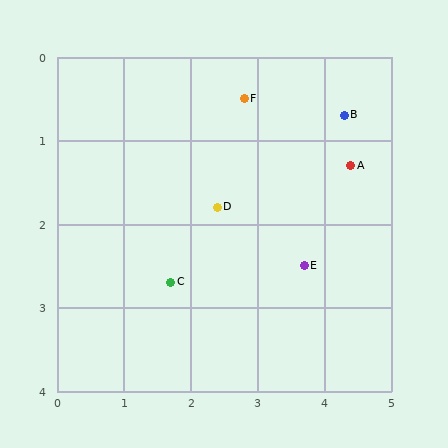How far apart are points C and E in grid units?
Points C and E are about 2.0 grid units apart.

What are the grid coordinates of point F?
Point F is at approximately (2.8, 0.5).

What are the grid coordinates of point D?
Point D is at approximately (2.4, 1.8).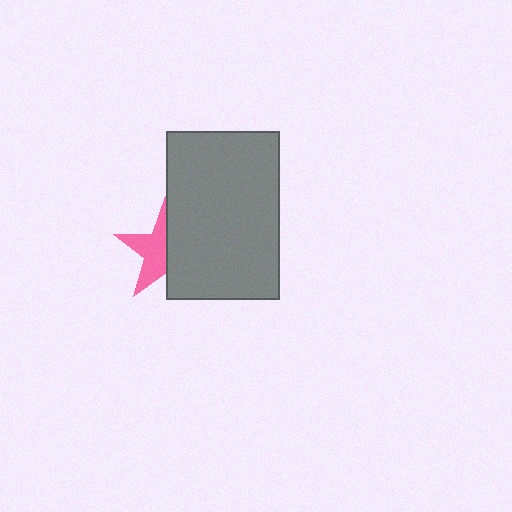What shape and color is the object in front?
The object in front is a gray rectangle.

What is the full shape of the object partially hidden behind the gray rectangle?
The partially hidden object is a pink star.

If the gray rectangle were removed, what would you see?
You would see the complete pink star.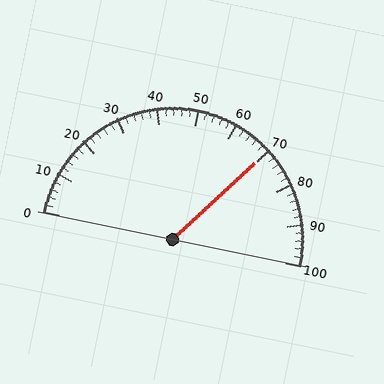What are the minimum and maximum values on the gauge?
The gauge ranges from 0 to 100.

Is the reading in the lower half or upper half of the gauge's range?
The reading is in the upper half of the range (0 to 100).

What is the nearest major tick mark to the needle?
The nearest major tick mark is 70.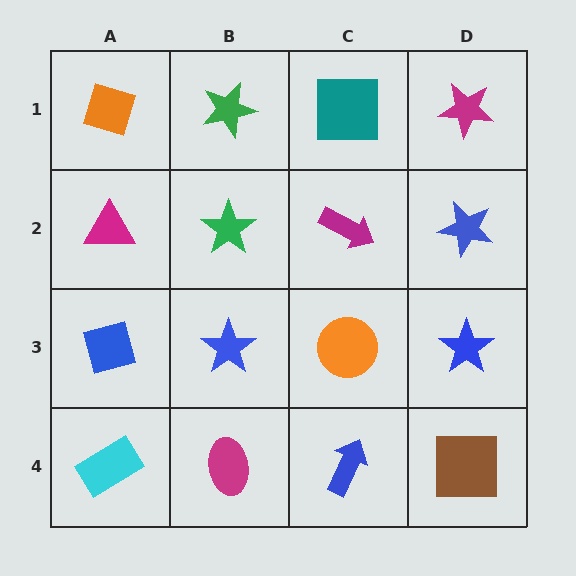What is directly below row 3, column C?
A blue arrow.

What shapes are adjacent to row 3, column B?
A green star (row 2, column B), a magenta ellipse (row 4, column B), a blue square (row 3, column A), an orange circle (row 3, column C).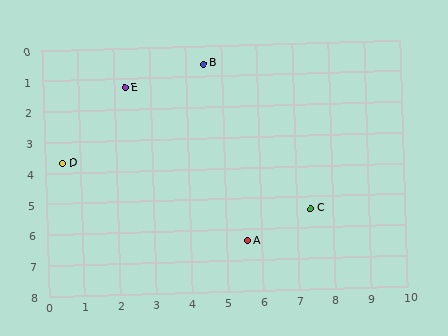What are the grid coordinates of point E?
Point E is at approximately (2.3, 1.3).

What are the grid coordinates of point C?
Point C is at approximately (7.4, 5.4).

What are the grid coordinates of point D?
Point D is at approximately (0.5, 3.7).